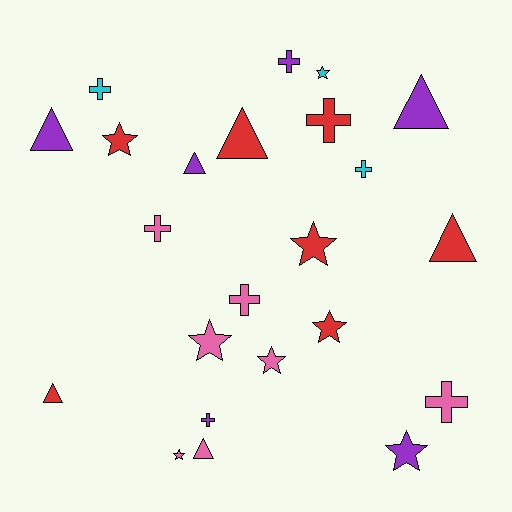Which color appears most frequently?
Pink, with 7 objects.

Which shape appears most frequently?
Star, with 8 objects.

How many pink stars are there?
There are 3 pink stars.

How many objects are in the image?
There are 23 objects.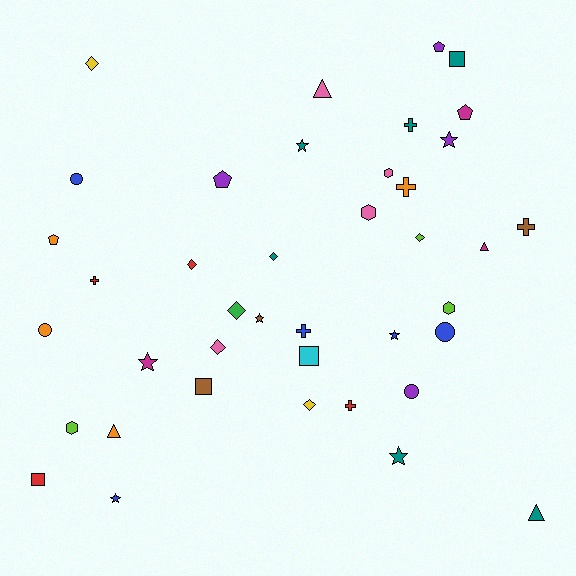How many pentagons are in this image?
There are 4 pentagons.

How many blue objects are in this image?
There are 5 blue objects.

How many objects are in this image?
There are 40 objects.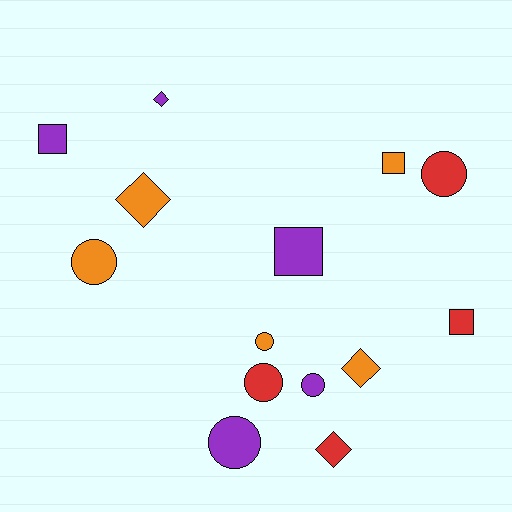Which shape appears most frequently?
Circle, with 6 objects.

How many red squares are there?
There is 1 red square.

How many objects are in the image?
There are 14 objects.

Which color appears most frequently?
Purple, with 5 objects.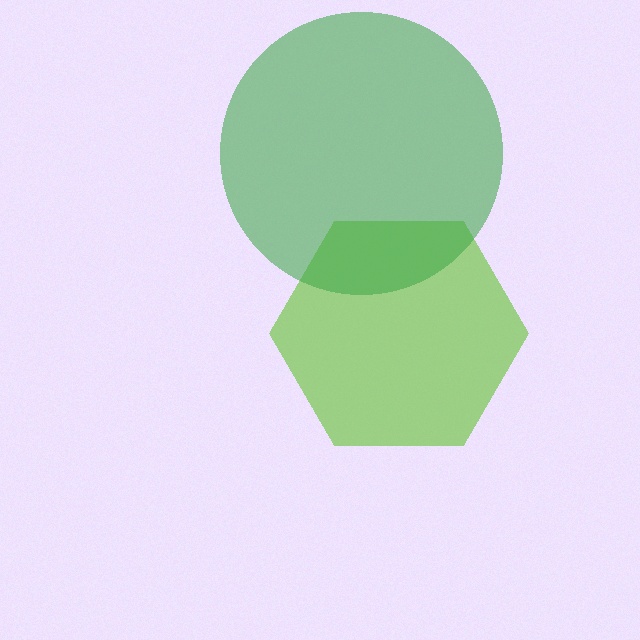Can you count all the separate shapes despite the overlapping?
Yes, there are 2 separate shapes.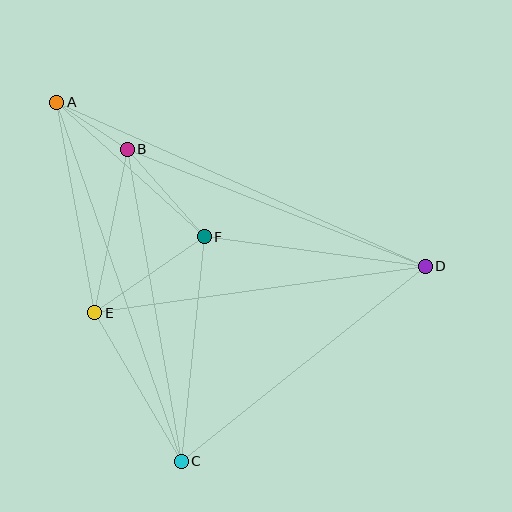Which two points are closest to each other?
Points A and B are closest to each other.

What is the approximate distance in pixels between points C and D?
The distance between C and D is approximately 312 pixels.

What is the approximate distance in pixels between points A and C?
The distance between A and C is approximately 380 pixels.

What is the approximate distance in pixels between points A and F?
The distance between A and F is approximately 200 pixels.